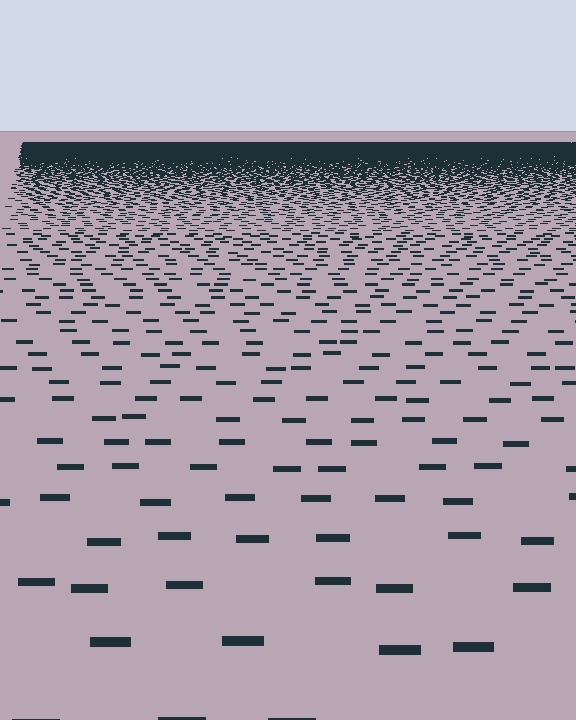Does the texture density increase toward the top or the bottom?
Density increases toward the top.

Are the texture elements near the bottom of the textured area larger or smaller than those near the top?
Larger. Near the bottom, elements are closer to the viewer and appear at a bigger on-screen size.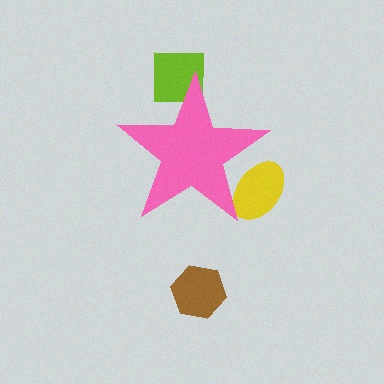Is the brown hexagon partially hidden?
No, the brown hexagon is fully visible.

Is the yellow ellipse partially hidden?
Yes, the yellow ellipse is partially hidden behind the pink star.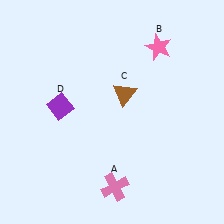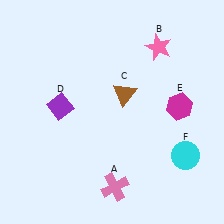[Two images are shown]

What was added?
A magenta hexagon (E), a cyan circle (F) were added in Image 2.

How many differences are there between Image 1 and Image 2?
There are 2 differences between the two images.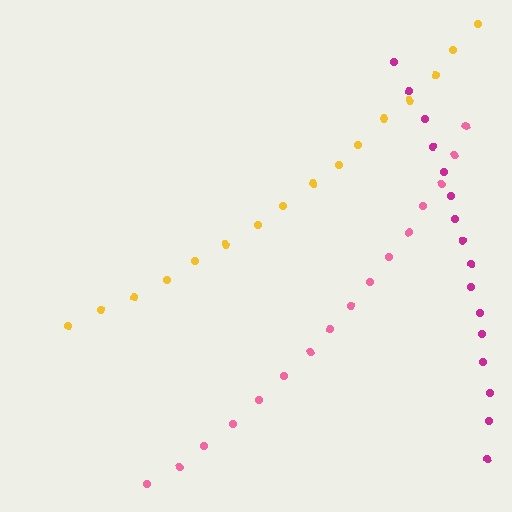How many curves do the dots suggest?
There are 3 distinct paths.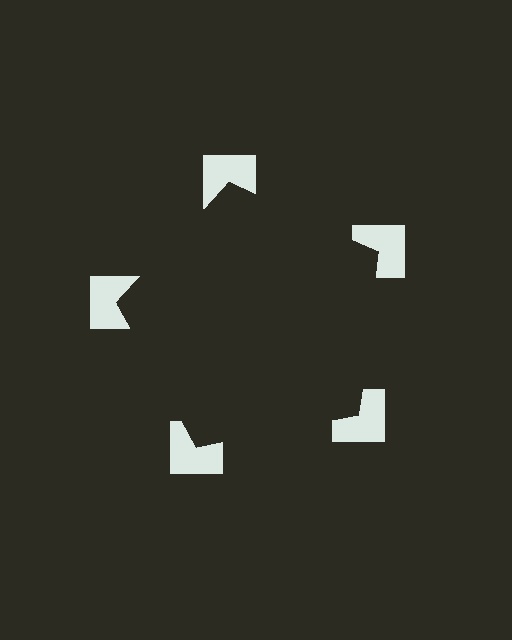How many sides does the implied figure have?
5 sides.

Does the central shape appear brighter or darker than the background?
It typically appears slightly darker than the background, even though no actual brightness change is drawn.